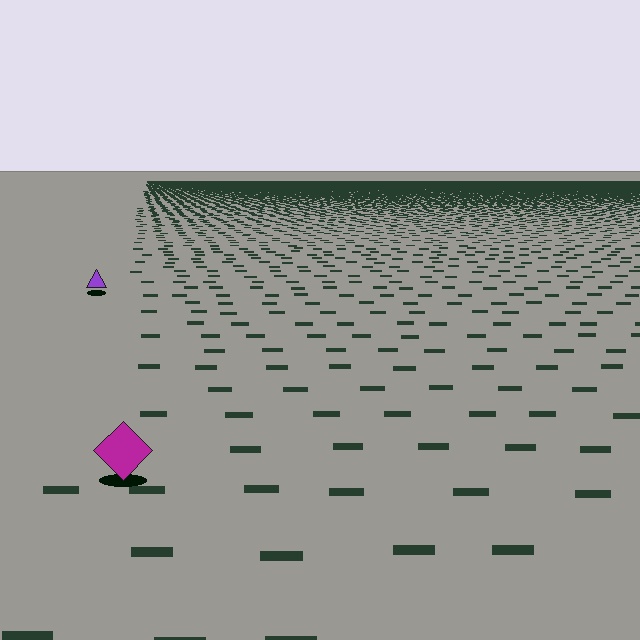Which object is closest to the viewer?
The magenta diamond is closest. The texture marks near it are larger and more spread out.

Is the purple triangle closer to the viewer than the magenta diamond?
No. The magenta diamond is closer — you can tell from the texture gradient: the ground texture is coarser near it.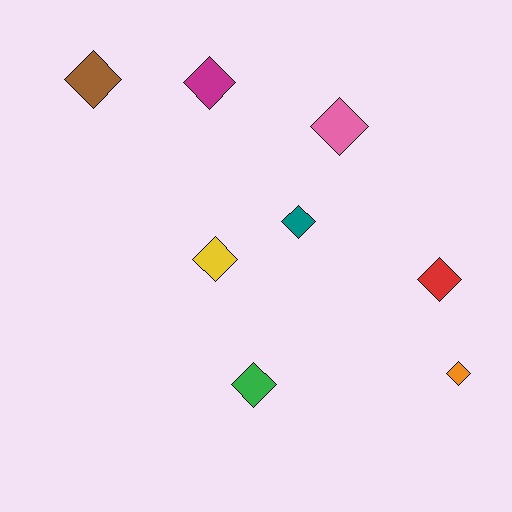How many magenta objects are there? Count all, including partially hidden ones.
There is 1 magenta object.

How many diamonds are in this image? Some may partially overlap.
There are 8 diamonds.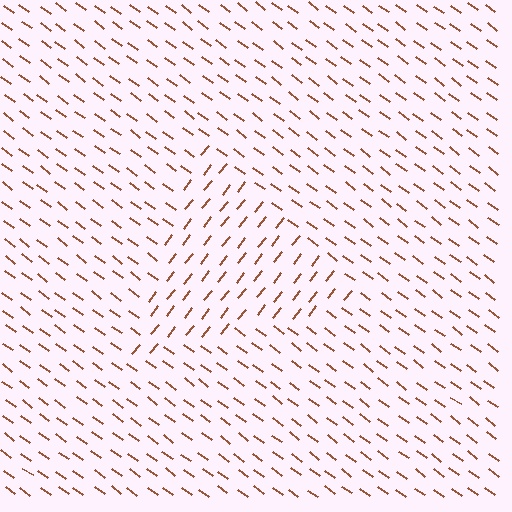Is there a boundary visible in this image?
Yes, there is a texture boundary formed by a change in line orientation.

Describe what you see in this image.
The image is filled with small brown line segments. A triangle region in the image has lines oriented differently from the surrounding lines, creating a visible texture boundary.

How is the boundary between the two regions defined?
The boundary is defined purely by a change in line orientation (approximately 88 degrees difference). All lines are the same color and thickness.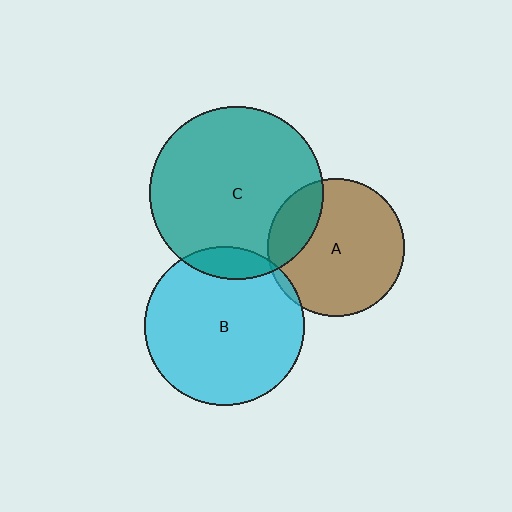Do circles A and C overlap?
Yes.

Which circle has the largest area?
Circle C (teal).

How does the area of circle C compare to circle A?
Approximately 1.6 times.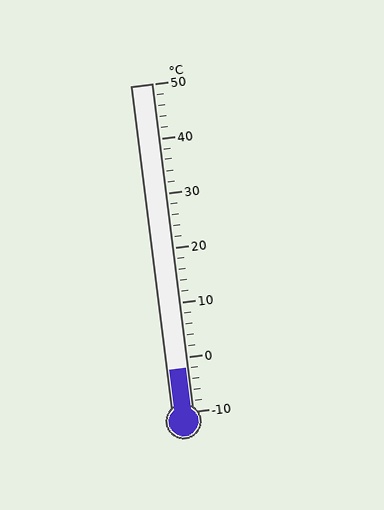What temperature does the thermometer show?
The thermometer shows approximately -2°C.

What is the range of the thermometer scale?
The thermometer scale ranges from -10°C to 50°C.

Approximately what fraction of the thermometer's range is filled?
The thermometer is filled to approximately 15% of its range.